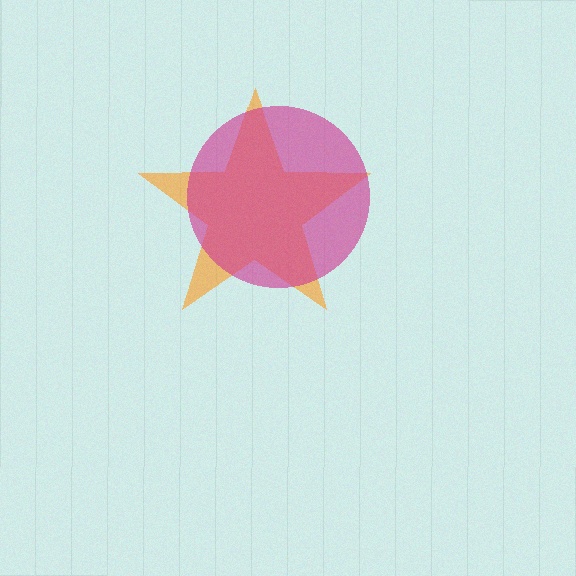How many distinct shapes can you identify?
There are 2 distinct shapes: an orange star, a magenta circle.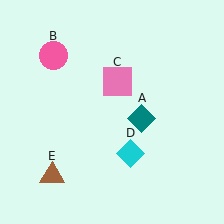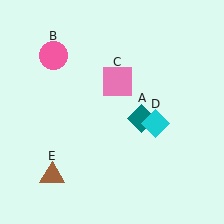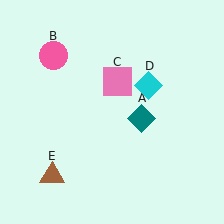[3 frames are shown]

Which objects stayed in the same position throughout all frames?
Teal diamond (object A) and pink circle (object B) and pink square (object C) and brown triangle (object E) remained stationary.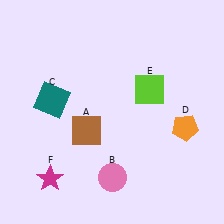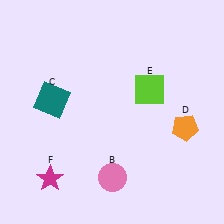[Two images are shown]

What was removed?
The brown square (A) was removed in Image 2.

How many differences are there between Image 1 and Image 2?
There is 1 difference between the two images.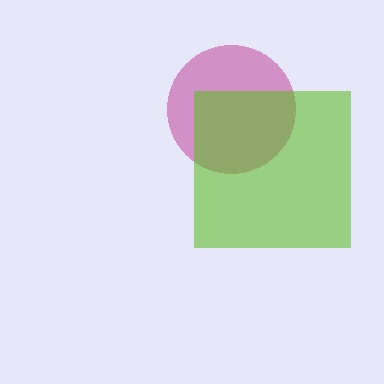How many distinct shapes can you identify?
There are 2 distinct shapes: a magenta circle, a lime square.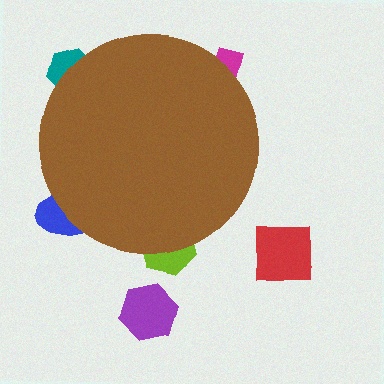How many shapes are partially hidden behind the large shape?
4 shapes are partially hidden.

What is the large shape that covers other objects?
A brown circle.